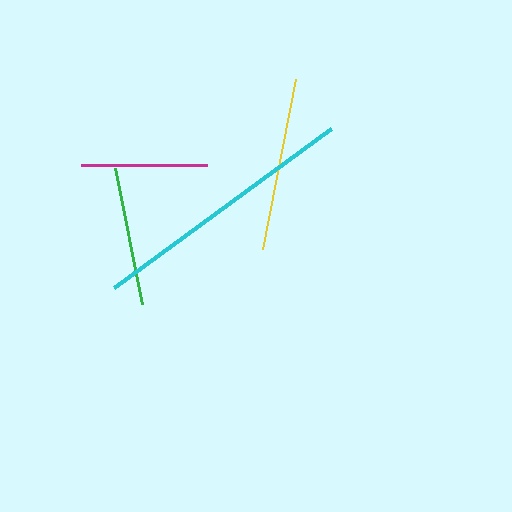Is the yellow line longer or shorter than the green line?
The yellow line is longer than the green line.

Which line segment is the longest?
The cyan line is the longest at approximately 269 pixels.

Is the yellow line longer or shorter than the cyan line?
The cyan line is longer than the yellow line.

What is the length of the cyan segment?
The cyan segment is approximately 269 pixels long.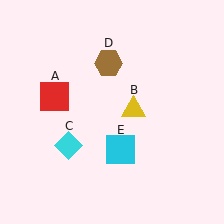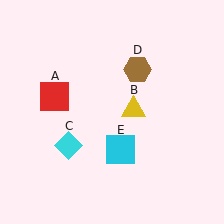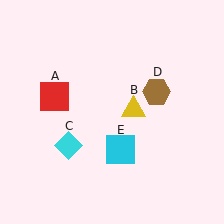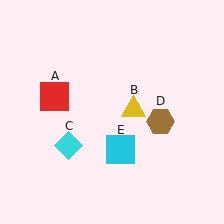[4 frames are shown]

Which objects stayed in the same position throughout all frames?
Red square (object A) and yellow triangle (object B) and cyan diamond (object C) and cyan square (object E) remained stationary.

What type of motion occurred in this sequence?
The brown hexagon (object D) rotated clockwise around the center of the scene.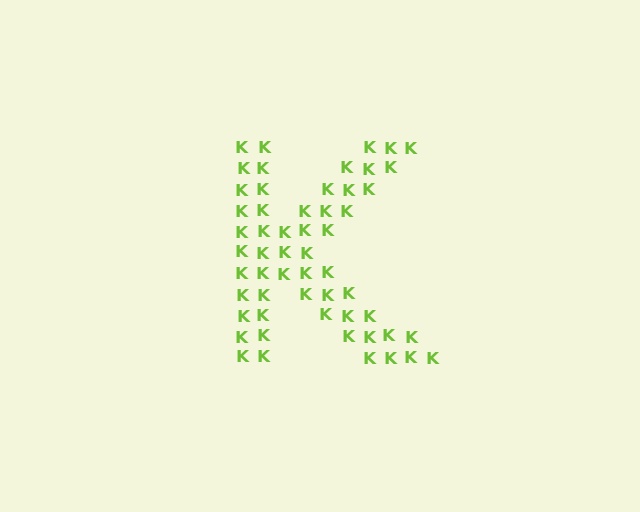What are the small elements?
The small elements are letter K's.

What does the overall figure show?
The overall figure shows the letter K.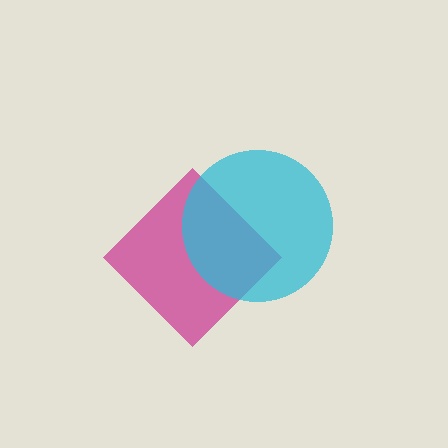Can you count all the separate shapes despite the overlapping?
Yes, there are 2 separate shapes.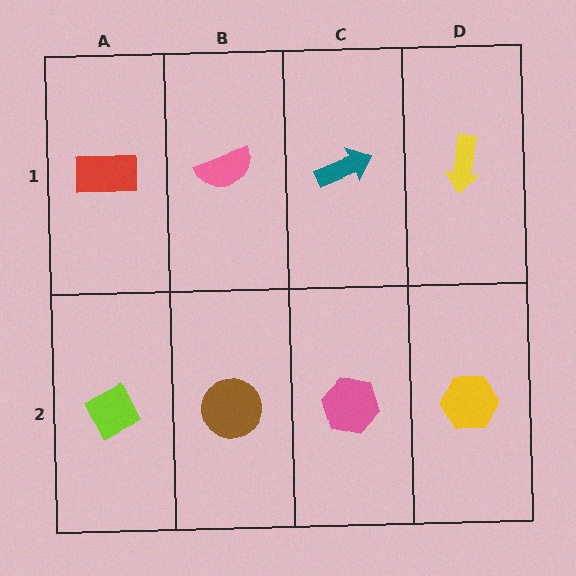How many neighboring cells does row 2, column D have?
2.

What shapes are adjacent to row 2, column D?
A yellow arrow (row 1, column D), a pink hexagon (row 2, column C).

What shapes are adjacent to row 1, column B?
A brown circle (row 2, column B), a red rectangle (row 1, column A), a teal arrow (row 1, column C).